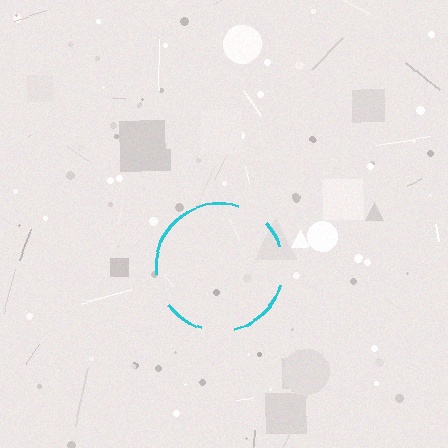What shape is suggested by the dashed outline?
The dashed outline suggests a circle.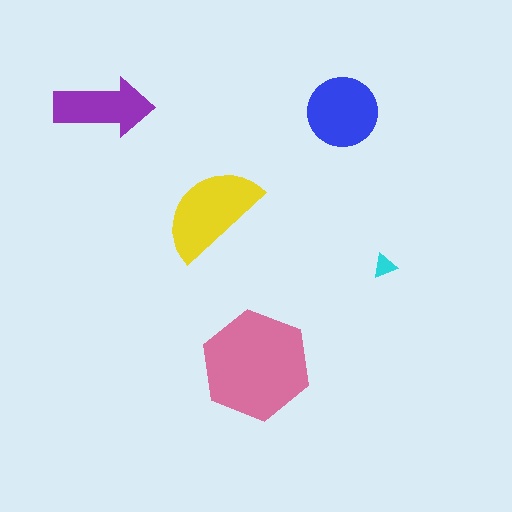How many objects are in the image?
There are 5 objects in the image.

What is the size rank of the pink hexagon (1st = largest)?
1st.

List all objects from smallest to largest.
The cyan triangle, the purple arrow, the blue circle, the yellow semicircle, the pink hexagon.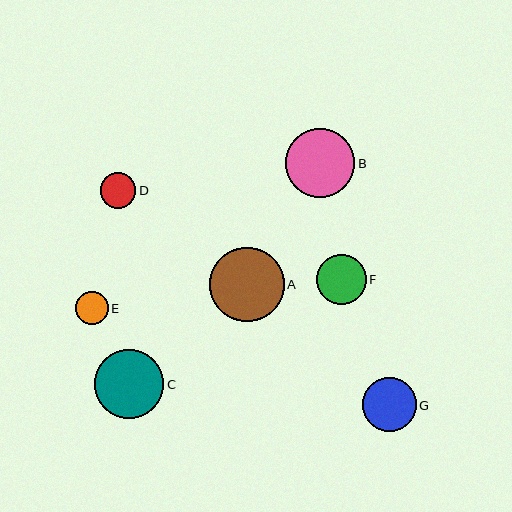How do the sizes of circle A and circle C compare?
Circle A and circle C are approximately the same size.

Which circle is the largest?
Circle A is the largest with a size of approximately 75 pixels.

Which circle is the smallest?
Circle E is the smallest with a size of approximately 33 pixels.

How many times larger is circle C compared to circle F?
Circle C is approximately 1.4 times the size of circle F.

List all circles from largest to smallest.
From largest to smallest: A, C, B, G, F, D, E.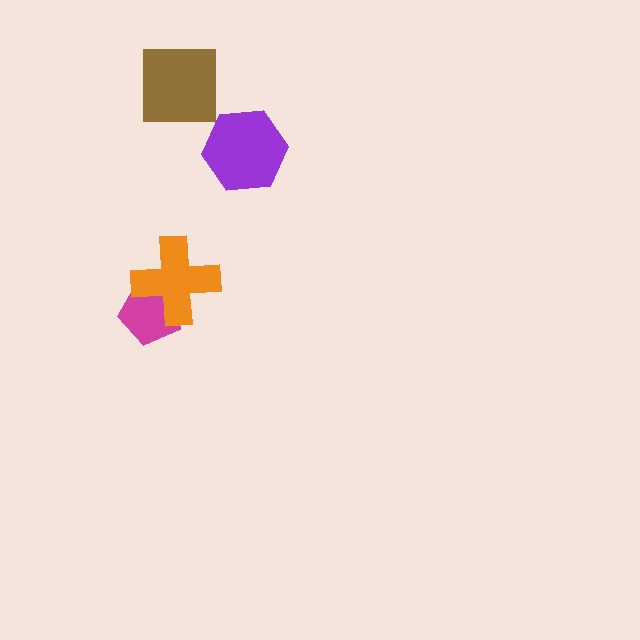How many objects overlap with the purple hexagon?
0 objects overlap with the purple hexagon.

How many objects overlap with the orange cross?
1 object overlaps with the orange cross.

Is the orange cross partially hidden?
No, no other shape covers it.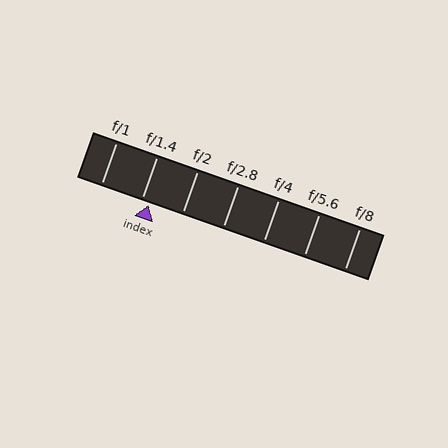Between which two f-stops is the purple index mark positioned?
The index mark is between f/1.4 and f/2.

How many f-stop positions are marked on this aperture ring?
There are 7 f-stop positions marked.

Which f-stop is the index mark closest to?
The index mark is closest to f/1.4.